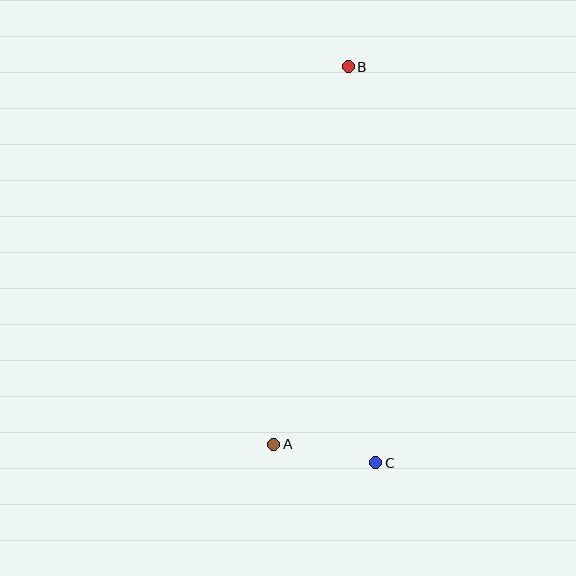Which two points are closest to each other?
Points A and C are closest to each other.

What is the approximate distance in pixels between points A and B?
The distance between A and B is approximately 385 pixels.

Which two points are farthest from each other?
Points B and C are farthest from each other.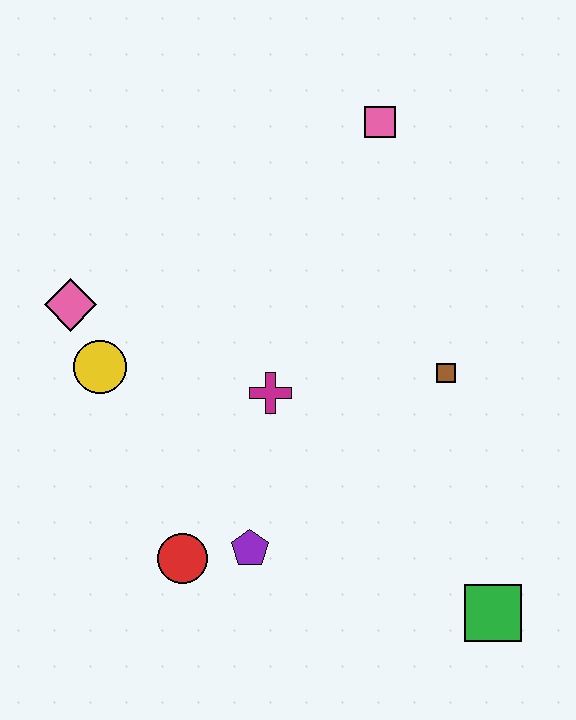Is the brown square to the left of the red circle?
No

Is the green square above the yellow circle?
No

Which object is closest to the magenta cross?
The purple pentagon is closest to the magenta cross.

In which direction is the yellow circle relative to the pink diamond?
The yellow circle is below the pink diamond.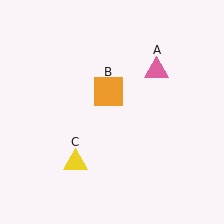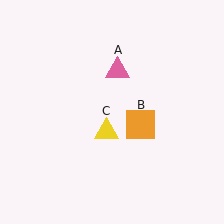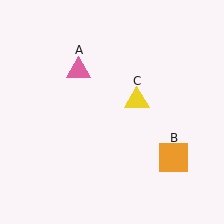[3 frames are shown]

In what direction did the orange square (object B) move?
The orange square (object B) moved down and to the right.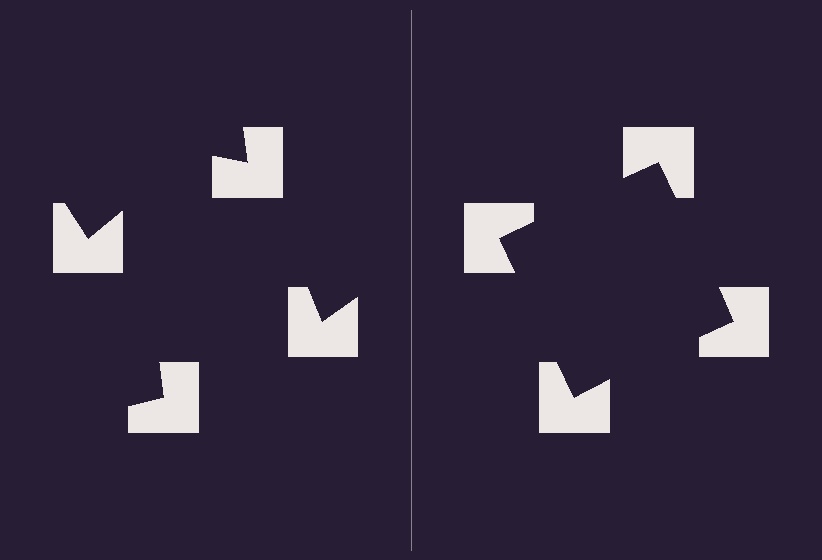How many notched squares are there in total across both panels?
8 — 4 on each side.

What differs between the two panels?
The notched squares are positioned identically on both sides; only the wedge orientations differ. On the right they align to a square; on the left they are misaligned.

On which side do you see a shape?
An illusory square appears on the right side. On the left side the wedge cuts are rotated, so no coherent shape forms.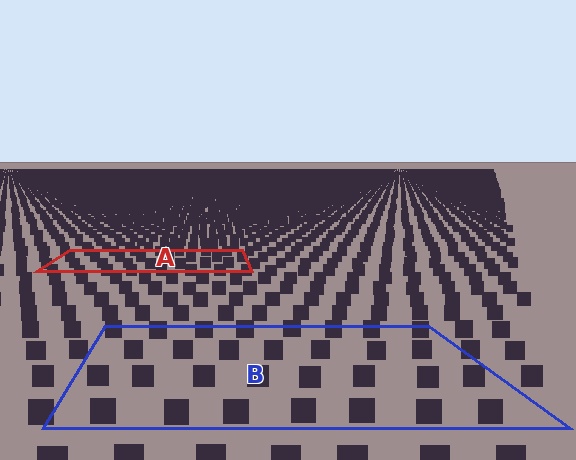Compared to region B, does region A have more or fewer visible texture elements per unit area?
Region A has more texture elements per unit area — they are packed more densely because it is farther away.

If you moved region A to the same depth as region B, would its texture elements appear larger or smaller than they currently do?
They would appear larger. At a closer depth, the same texture elements are projected at a bigger on-screen size.